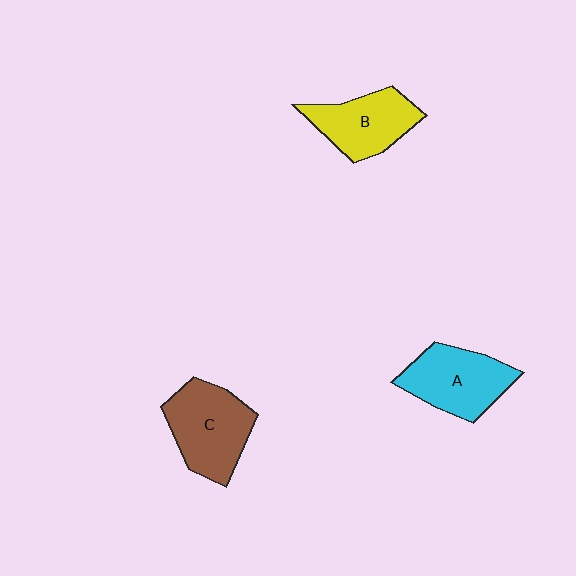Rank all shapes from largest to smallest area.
From largest to smallest: C (brown), A (cyan), B (yellow).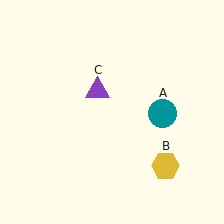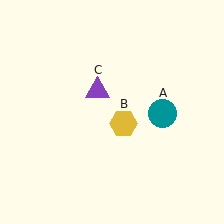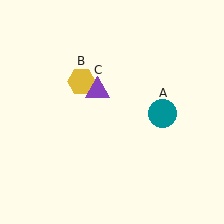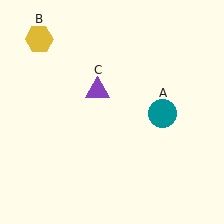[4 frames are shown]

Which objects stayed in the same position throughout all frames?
Teal circle (object A) and purple triangle (object C) remained stationary.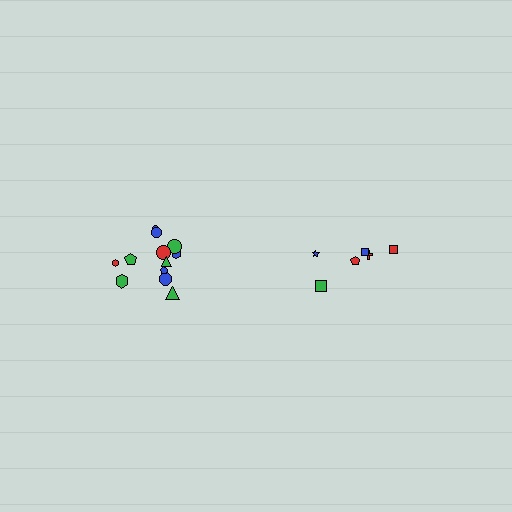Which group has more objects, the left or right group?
The left group.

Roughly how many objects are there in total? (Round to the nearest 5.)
Roughly 20 objects in total.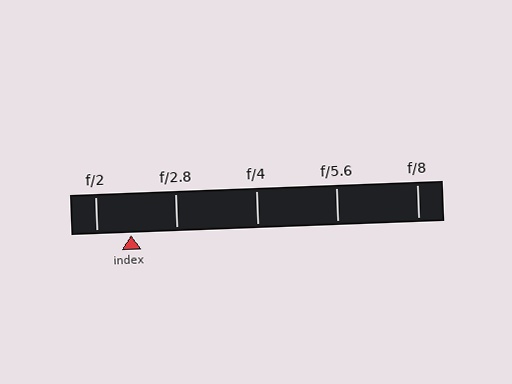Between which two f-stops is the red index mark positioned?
The index mark is between f/2 and f/2.8.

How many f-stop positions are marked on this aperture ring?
There are 5 f-stop positions marked.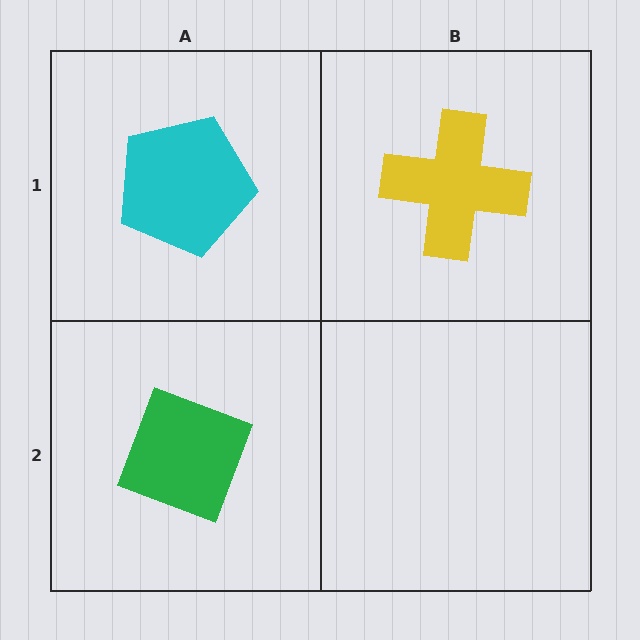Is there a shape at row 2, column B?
No, that cell is empty.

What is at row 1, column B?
A yellow cross.